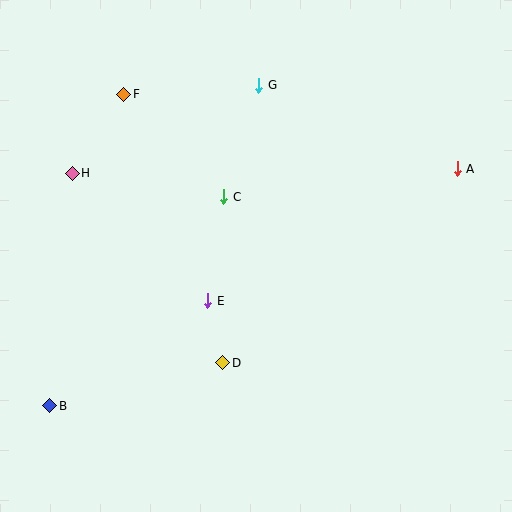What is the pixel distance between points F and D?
The distance between F and D is 286 pixels.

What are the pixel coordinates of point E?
Point E is at (208, 301).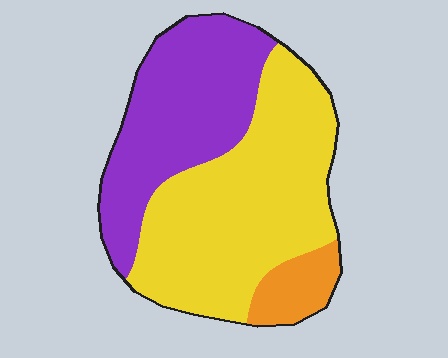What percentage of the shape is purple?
Purple takes up between a third and a half of the shape.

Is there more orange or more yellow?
Yellow.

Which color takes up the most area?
Yellow, at roughly 55%.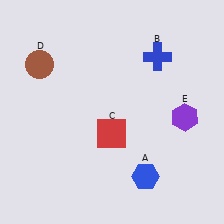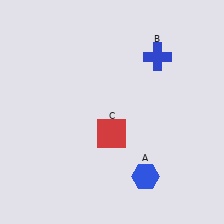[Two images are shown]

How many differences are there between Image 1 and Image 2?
There are 2 differences between the two images.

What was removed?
The purple hexagon (E), the brown circle (D) were removed in Image 2.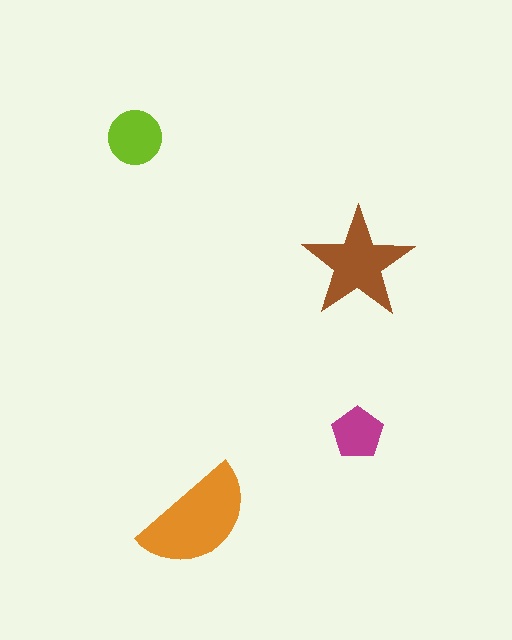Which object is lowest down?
The orange semicircle is bottommost.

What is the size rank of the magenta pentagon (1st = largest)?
4th.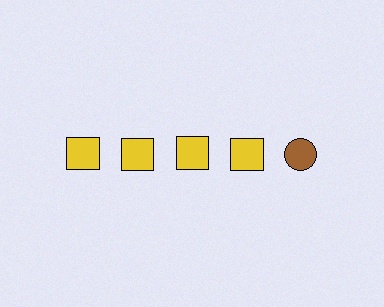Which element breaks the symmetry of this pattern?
The brown circle in the top row, rightmost column breaks the symmetry. All other shapes are yellow squares.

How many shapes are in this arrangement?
There are 5 shapes arranged in a grid pattern.